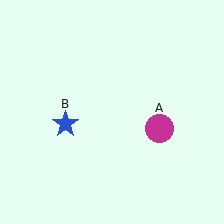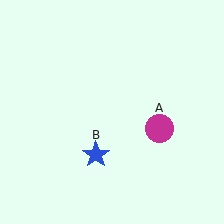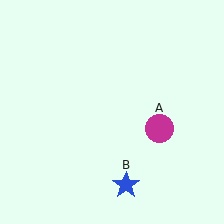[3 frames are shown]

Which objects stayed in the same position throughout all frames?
Magenta circle (object A) remained stationary.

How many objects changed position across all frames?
1 object changed position: blue star (object B).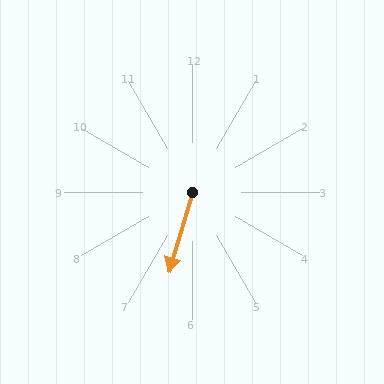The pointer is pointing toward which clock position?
Roughly 7 o'clock.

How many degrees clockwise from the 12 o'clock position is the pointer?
Approximately 196 degrees.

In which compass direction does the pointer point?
South.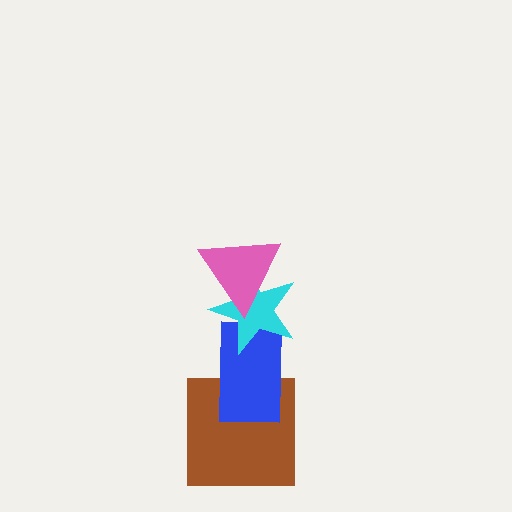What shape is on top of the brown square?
The blue rectangle is on top of the brown square.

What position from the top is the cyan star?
The cyan star is 2nd from the top.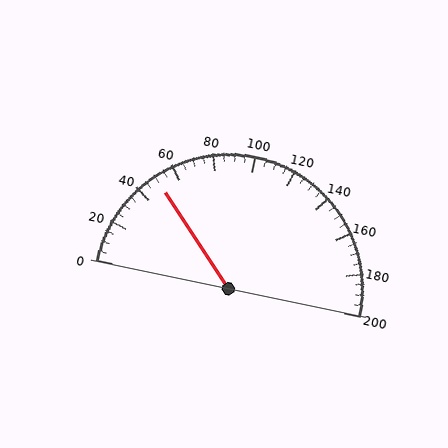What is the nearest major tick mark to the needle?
The nearest major tick mark is 40.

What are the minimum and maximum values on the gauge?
The gauge ranges from 0 to 200.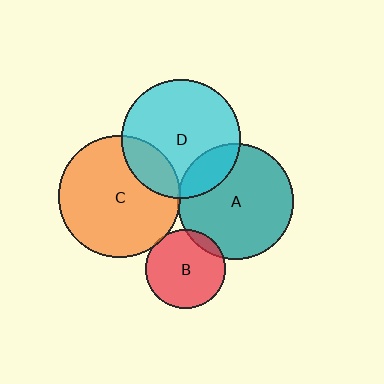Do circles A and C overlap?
Yes.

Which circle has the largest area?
Circle C (orange).